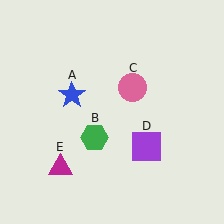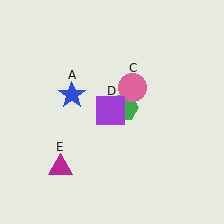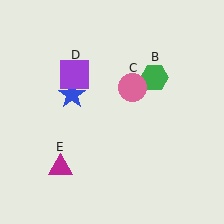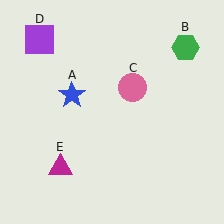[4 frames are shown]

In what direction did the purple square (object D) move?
The purple square (object D) moved up and to the left.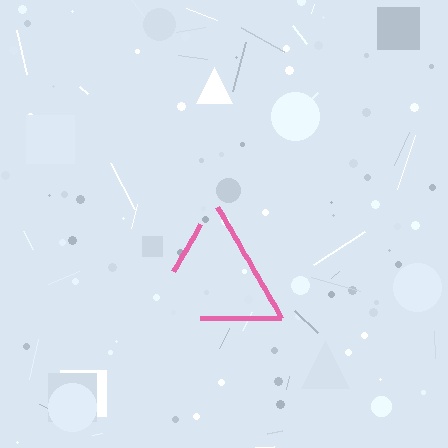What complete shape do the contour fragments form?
The contour fragments form a triangle.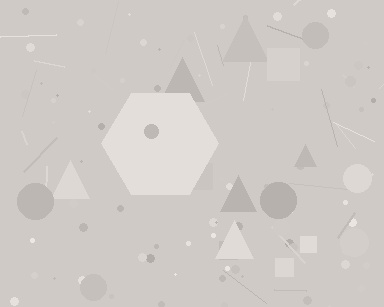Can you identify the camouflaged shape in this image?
The camouflaged shape is a hexagon.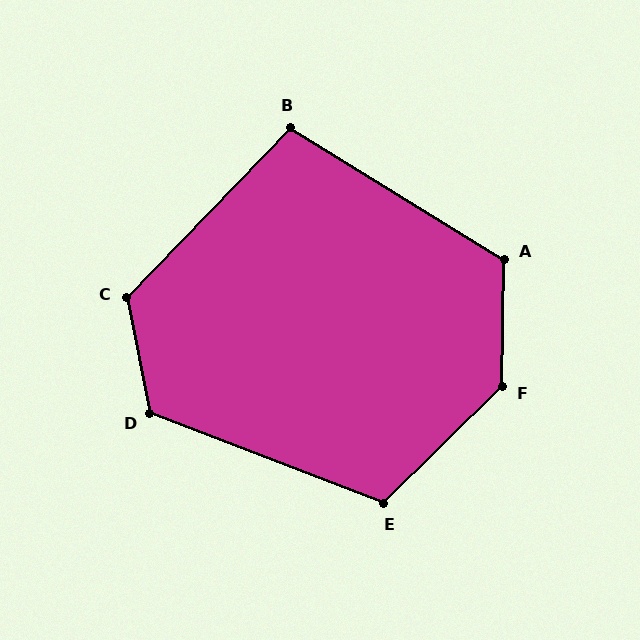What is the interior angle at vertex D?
Approximately 122 degrees (obtuse).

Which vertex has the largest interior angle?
F, at approximately 135 degrees.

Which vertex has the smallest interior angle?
B, at approximately 102 degrees.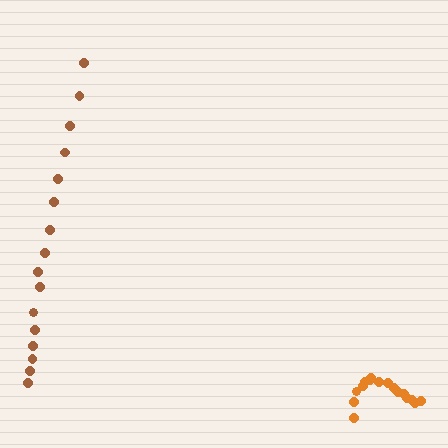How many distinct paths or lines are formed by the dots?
There are 2 distinct paths.